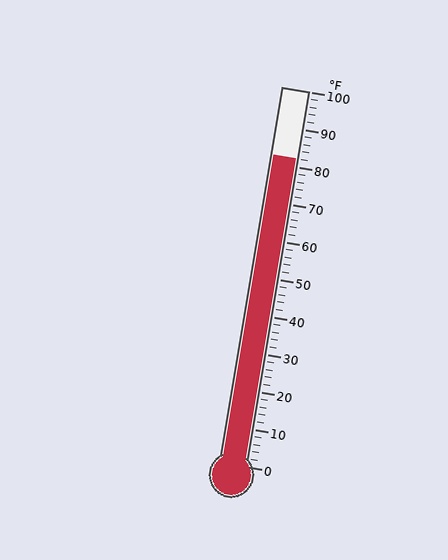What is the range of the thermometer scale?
The thermometer scale ranges from 0°F to 100°F.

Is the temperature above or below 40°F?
The temperature is above 40°F.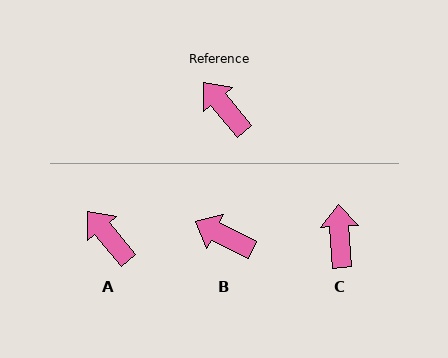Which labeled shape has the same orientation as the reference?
A.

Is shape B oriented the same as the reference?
No, it is off by about 24 degrees.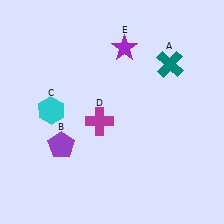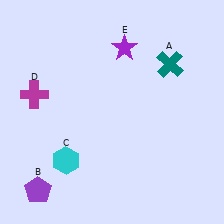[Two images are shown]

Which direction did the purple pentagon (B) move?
The purple pentagon (B) moved down.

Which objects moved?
The objects that moved are: the purple pentagon (B), the cyan hexagon (C), the magenta cross (D).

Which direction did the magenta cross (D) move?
The magenta cross (D) moved left.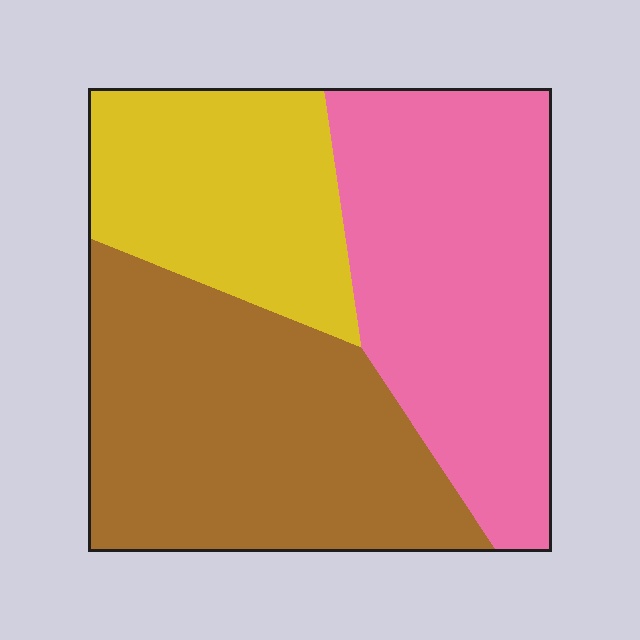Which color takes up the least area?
Yellow, at roughly 25%.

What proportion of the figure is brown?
Brown covers 39% of the figure.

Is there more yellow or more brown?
Brown.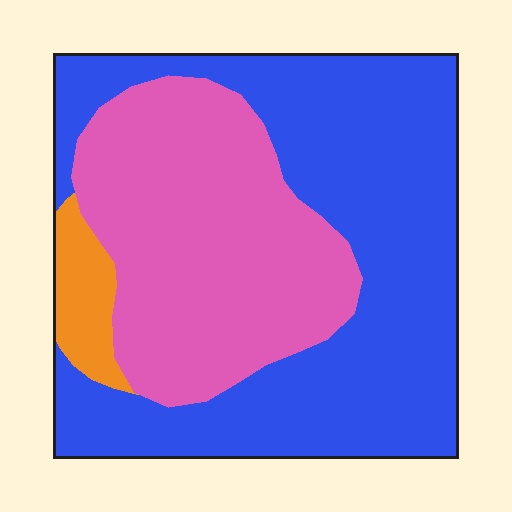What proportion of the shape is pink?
Pink covers about 40% of the shape.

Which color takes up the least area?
Orange, at roughly 5%.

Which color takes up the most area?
Blue, at roughly 55%.